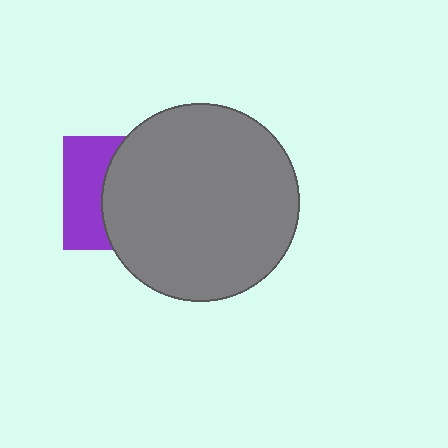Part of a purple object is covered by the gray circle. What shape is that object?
It is a square.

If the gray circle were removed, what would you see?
You would see the complete purple square.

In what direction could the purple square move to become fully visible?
The purple square could move left. That would shift it out from behind the gray circle entirely.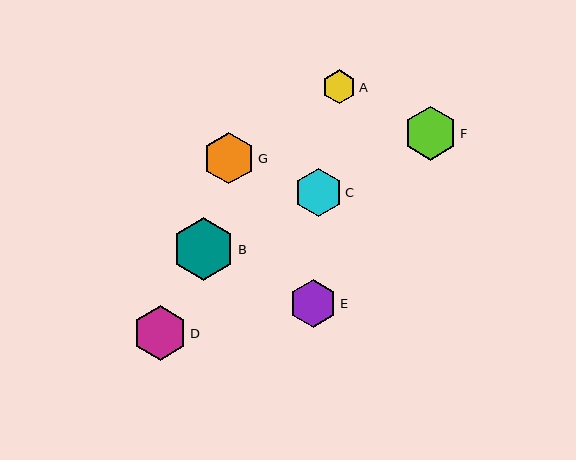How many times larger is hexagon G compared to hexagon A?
Hexagon G is approximately 1.5 times the size of hexagon A.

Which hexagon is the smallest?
Hexagon A is the smallest with a size of approximately 34 pixels.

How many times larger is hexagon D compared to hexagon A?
Hexagon D is approximately 1.6 times the size of hexagon A.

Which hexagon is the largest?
Hexagon B is the largest with a size of approximately 63 pixels.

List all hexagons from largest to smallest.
From largest to smallest: B, D, F, G, E, C, A.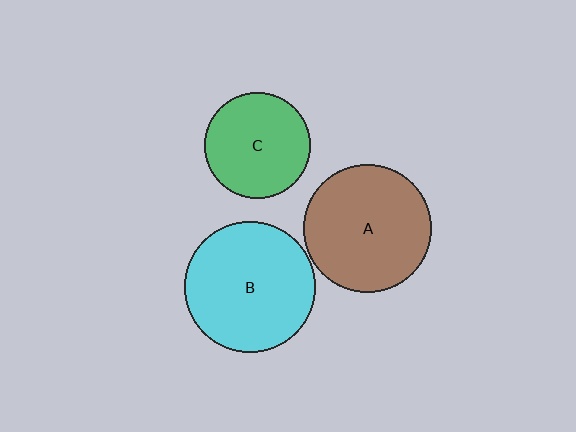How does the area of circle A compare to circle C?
Approximately 1.4 times.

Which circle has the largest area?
Circle B (cyan).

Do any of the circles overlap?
No, none of the circles overlap.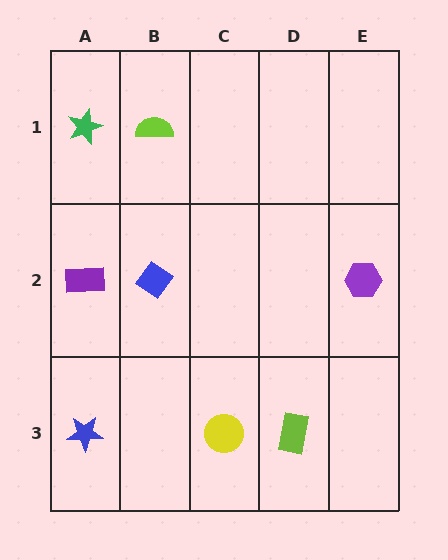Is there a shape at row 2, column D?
No, that cell is empty.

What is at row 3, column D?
A lime rectangle.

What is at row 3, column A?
A blue star.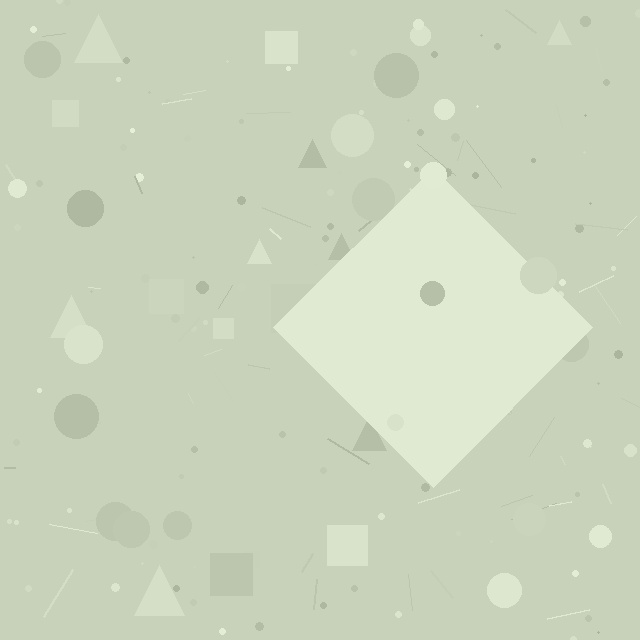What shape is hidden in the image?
A diamond is hidden in the image.